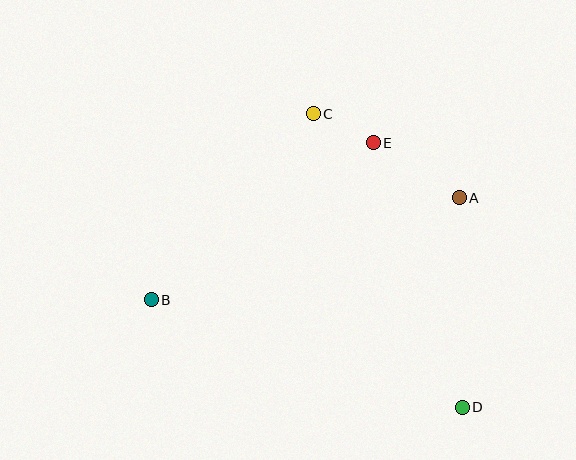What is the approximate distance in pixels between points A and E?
The distance between A and E is approximately 102 pixels.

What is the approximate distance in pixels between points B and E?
The distance between B and E is approximately 272 pixels.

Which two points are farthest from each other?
Points C and D are farthest from each other.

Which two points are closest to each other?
Points C and E are closest to each other.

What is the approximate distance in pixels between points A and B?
The distance between A and B is approximately 324 pixels.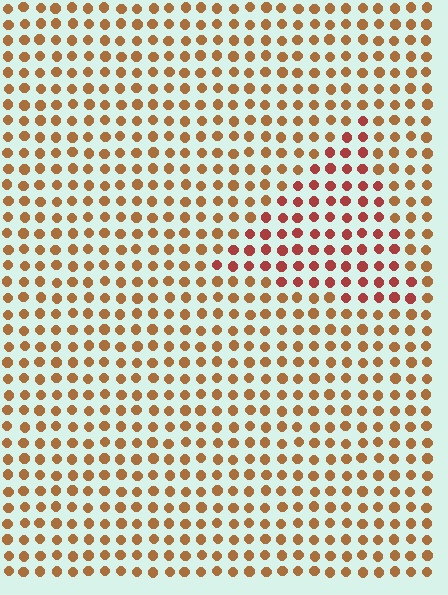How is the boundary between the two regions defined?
The boundary is defined purely by a slight shift in hue (about 30 degrees). Spacing, size, and orientation are identical on both sides.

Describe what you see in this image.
The image is filled with small brown elements in a uniform arrangement. A triangle-shaped region is visible where the elements are tinted to a slightly different hue, forming a subtle color boundary.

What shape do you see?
I see a triangle.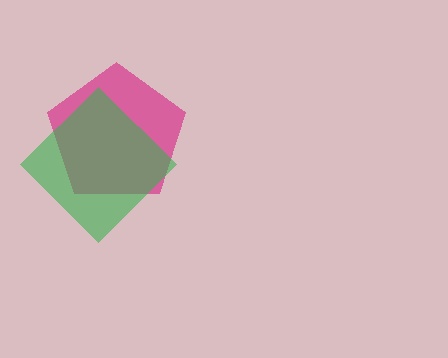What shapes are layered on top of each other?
The layered shapes are: a magenta pentagon, a green diamond.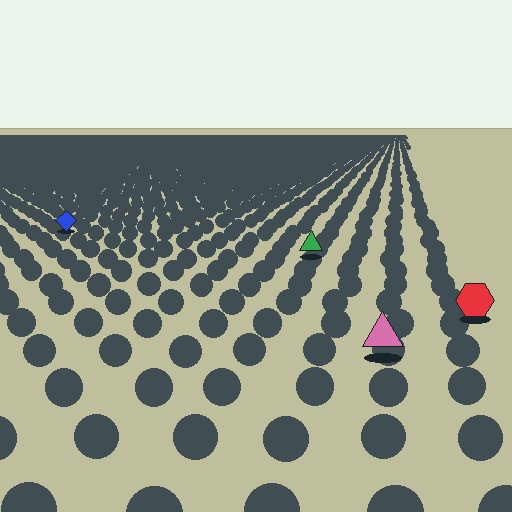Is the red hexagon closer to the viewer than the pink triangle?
No. The pink triangle is closer — you can tell from the texture gradient: the ground texture is coarser near it.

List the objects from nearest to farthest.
From nearest to farthest: the pink triangle, the red hexagon, the green triangle, the blue diamond.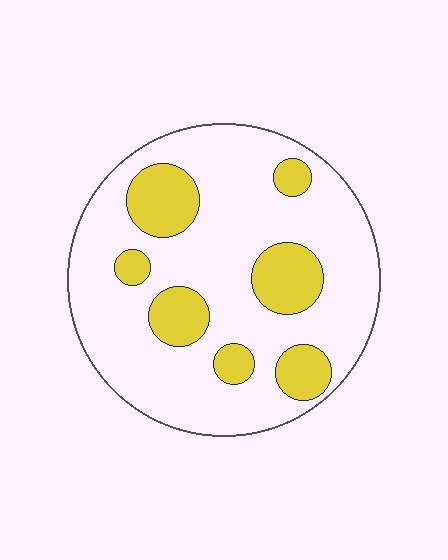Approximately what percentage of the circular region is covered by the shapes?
Approximately 25%.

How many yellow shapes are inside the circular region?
7.